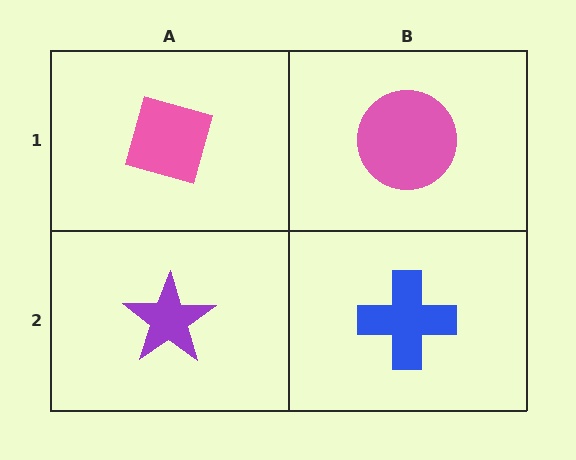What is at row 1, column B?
A pink circle.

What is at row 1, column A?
A pink diamond.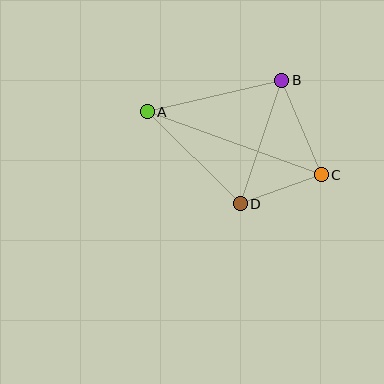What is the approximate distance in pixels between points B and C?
The distance between B and C is approximately 102 pixels.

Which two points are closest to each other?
Points C and D are closest to each other.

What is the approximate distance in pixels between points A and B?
The distance between A and B is approximately 138 pixels.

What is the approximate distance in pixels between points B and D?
The distance between B and D is approximately 130 pixels.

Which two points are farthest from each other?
Points A and C are farthest from each other.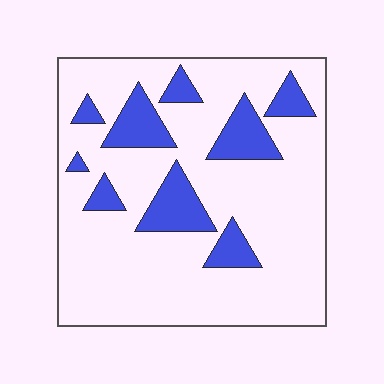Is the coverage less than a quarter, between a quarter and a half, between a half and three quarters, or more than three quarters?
Less than a quarter.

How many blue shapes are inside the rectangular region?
9.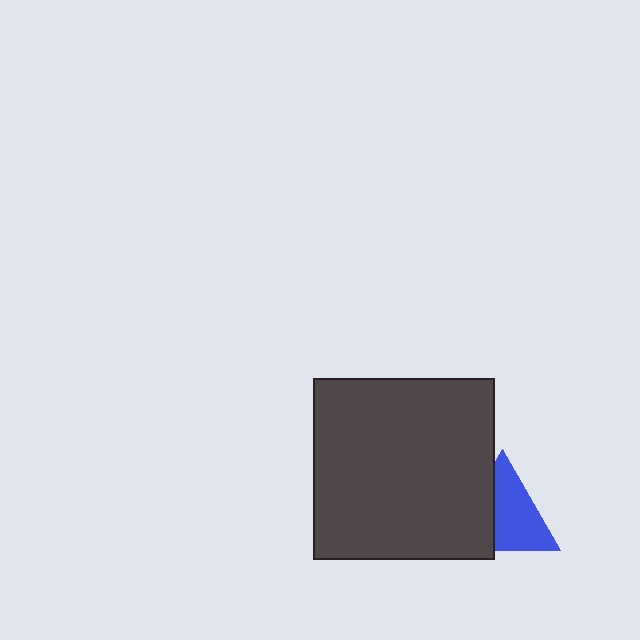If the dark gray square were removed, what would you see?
You would see the complete blue triangle.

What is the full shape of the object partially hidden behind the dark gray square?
The partially hidden object is a blue triangle.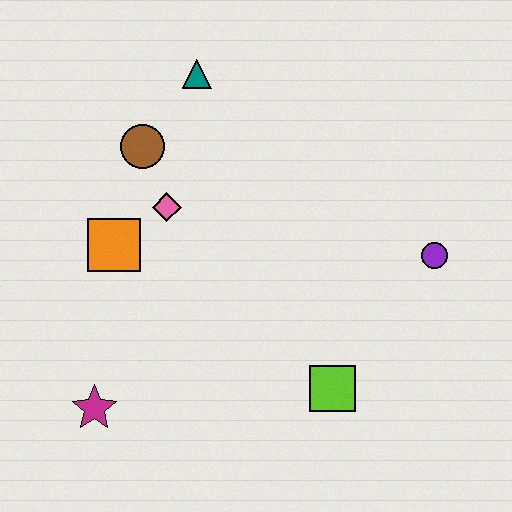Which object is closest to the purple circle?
The lime square is closest to the purple circle.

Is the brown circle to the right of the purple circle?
No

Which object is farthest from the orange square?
The purple circle is farthest from the orange square.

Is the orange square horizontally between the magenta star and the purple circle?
Yes